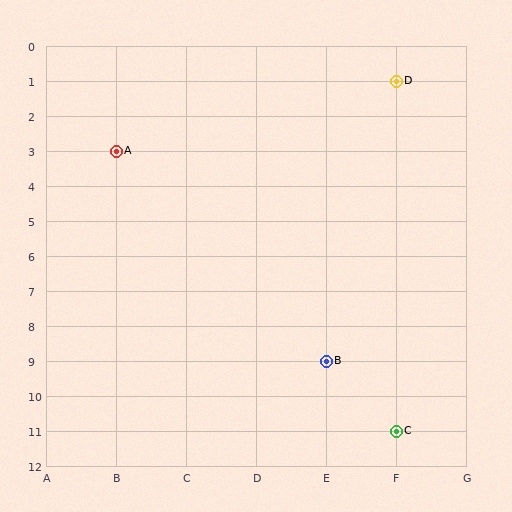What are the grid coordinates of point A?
Point A is at grid coordinates (B, 3).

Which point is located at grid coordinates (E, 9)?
Point B is at (E, 9).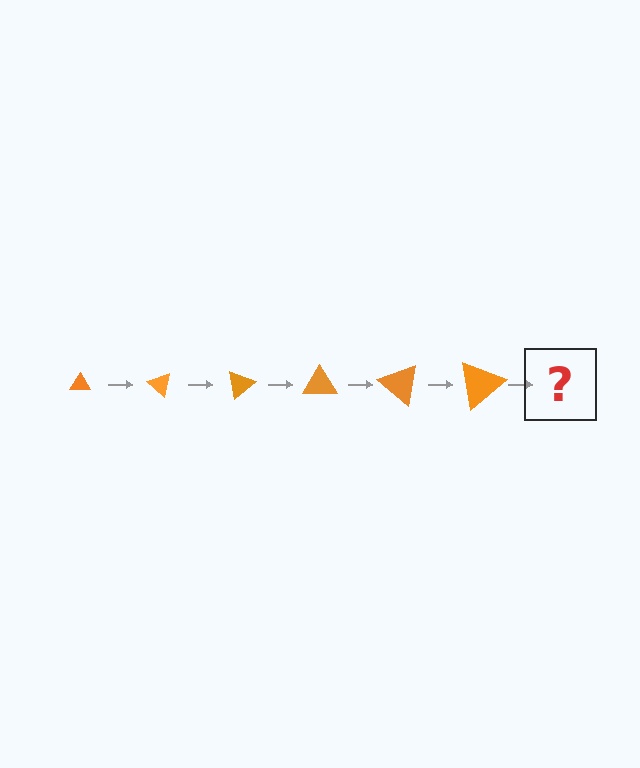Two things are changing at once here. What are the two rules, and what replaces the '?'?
The two rules are that the triangle grows larger each step and it rotates 40 degrees each step. The '?' should be a triangle, larger than the previous one and rotated 240 degrees from the start.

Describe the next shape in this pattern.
It should be a triangle, larger than the previous one and rotated 240 degrees from the start.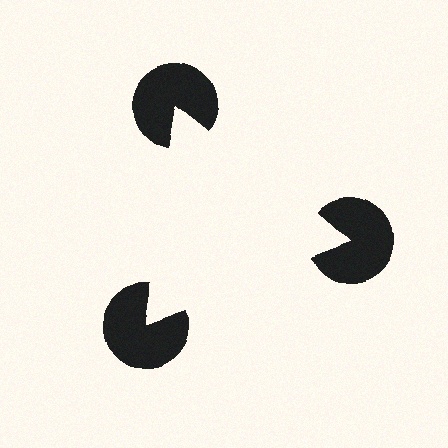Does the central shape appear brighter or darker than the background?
It typically appears slightly brighter than the background, even though no actual brightness change is drawn.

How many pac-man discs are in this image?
There are 3 — one at each vertex of the illusory triangle.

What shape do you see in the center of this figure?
An illusory triangle — its edges are inferred from the aligned wedge cuts in the pac-man discs, not physically drawn.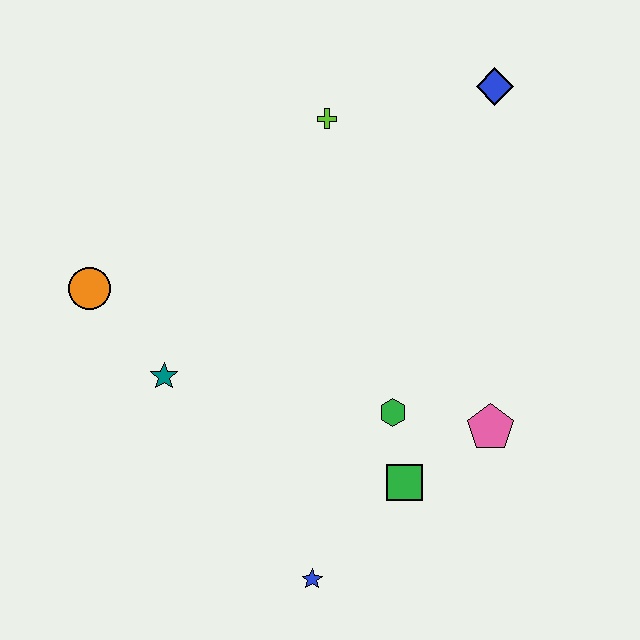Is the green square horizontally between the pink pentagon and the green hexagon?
Yes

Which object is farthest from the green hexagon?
The blue diamond is farthest from the green hexagon.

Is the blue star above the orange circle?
No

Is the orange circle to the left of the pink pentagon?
Yes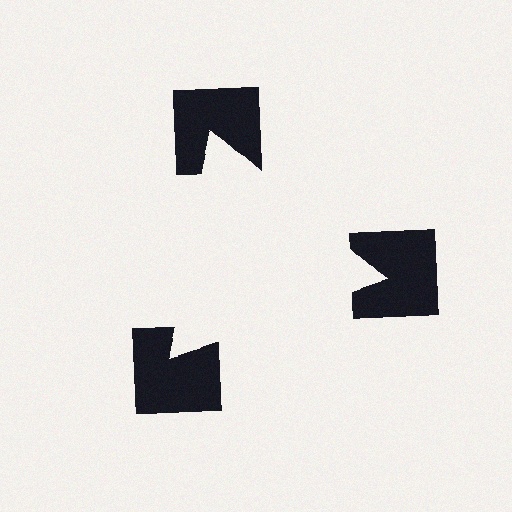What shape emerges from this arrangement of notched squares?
An illusory triangle — its edges are inferred from the aligned wedge cuts in the notched squares, not physically drawn.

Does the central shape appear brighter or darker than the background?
It typically appears slightly brighter than the background, even though no actual brightness change is drawn.